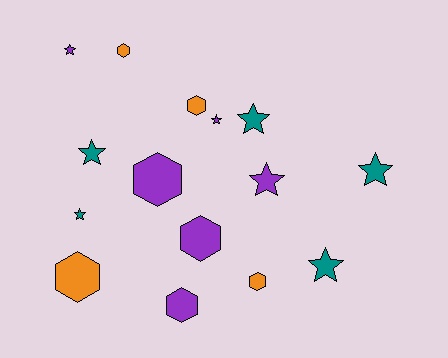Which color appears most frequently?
Purple, with 6 objects.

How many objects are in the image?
There are 15 objects.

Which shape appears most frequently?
Star, with 8 objects.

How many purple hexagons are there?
There are 3 purple hexagons.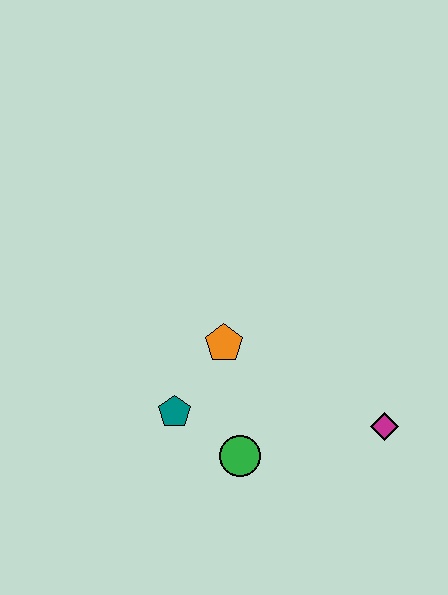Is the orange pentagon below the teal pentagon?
No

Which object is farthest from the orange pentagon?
The magenta diamond is farthest from the orange pentagon.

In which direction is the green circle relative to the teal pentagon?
The green circle is to the right of the teal pentagon.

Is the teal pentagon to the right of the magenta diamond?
No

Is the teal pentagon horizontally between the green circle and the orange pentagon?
No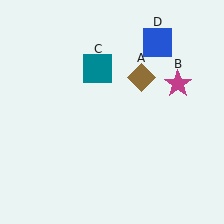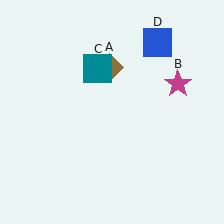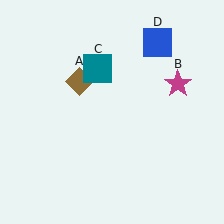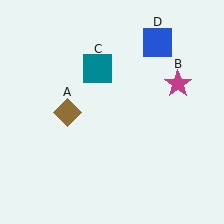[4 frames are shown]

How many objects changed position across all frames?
1 object changed position: brown diamond (object A).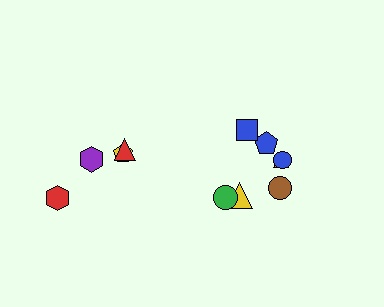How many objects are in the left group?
There are 4 objects.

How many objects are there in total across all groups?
There are 11 objects.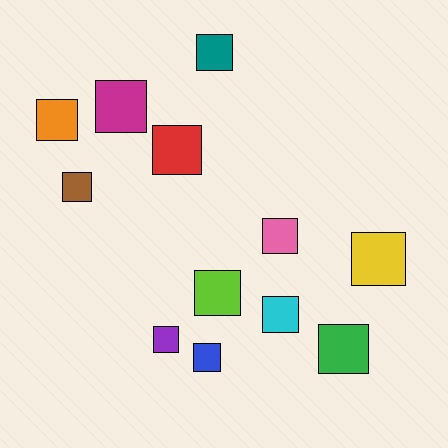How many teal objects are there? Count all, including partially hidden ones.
There is 1 teal object.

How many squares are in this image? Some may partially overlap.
There are 12 squares.